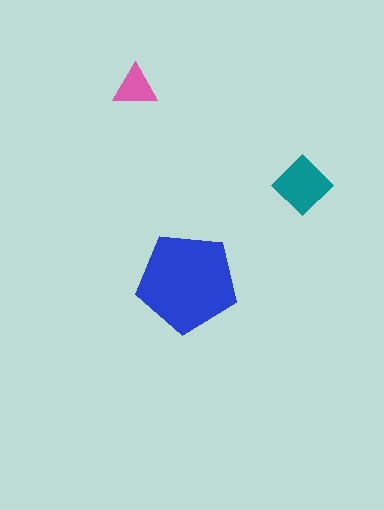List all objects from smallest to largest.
The pink triangle, the teal diamond, the blue pentagon.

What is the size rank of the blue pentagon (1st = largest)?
1st.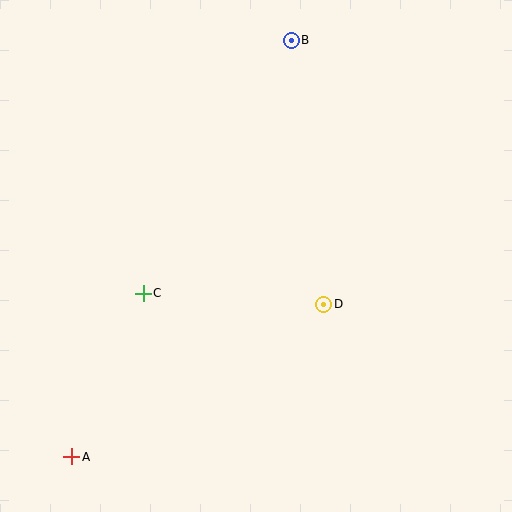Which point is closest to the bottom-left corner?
Point A is closest to the bottom-left corner.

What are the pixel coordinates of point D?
Point D is at (324, 304).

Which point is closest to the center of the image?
Point D at (324, 304) is closest to the center.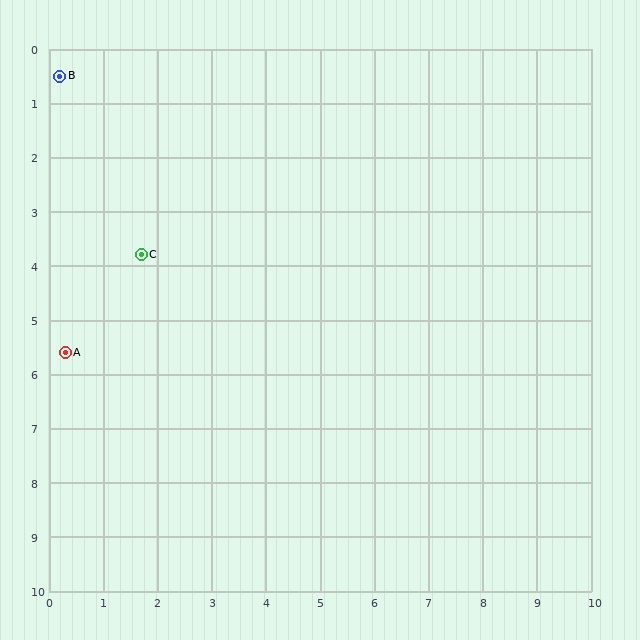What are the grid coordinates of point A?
Point A is at approximately (0.3, 5.6).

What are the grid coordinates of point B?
Point B is at approximately (0.2, 0.5).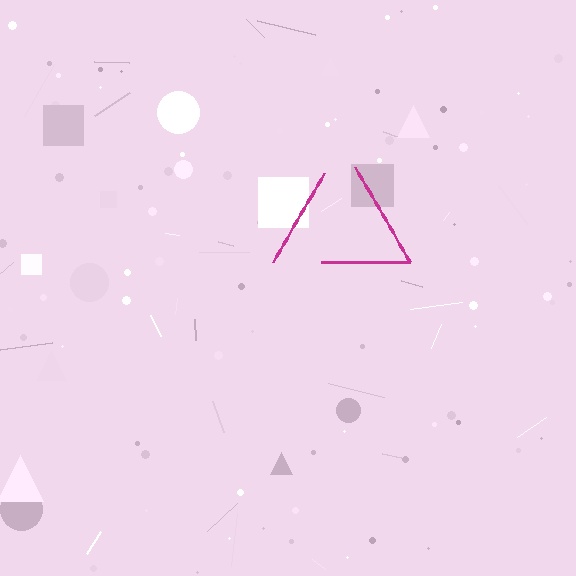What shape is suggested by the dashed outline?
The dashed outline suggests a triangle.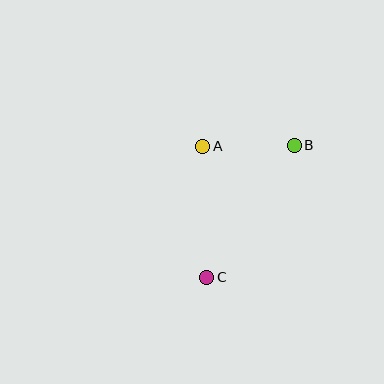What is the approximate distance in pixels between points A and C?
The distance between A and C is approximately 131 pixels.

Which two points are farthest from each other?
Points B and C are farthest from each other.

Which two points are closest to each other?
Points A and B are closest to each other.